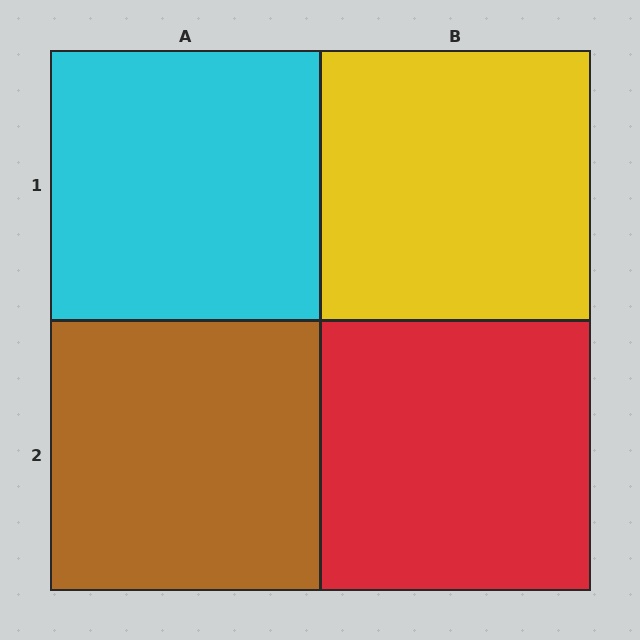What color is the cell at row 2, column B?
Red.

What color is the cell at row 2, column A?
Brown.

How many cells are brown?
1 cell is brown.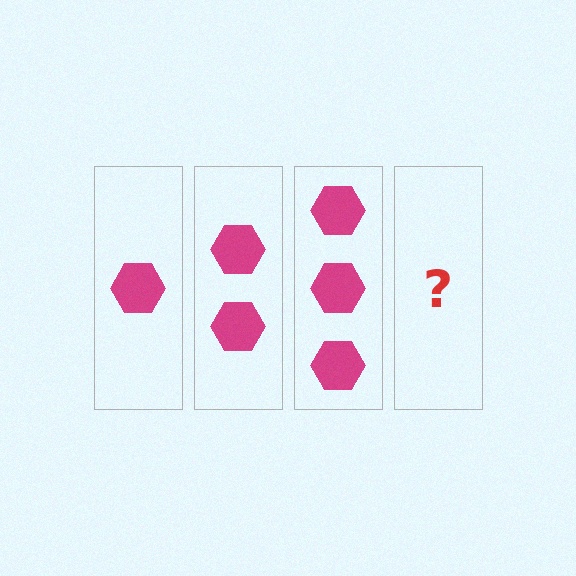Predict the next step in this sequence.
The next step is 4 hexagons.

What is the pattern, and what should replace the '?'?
The pattern is that each step adds one more hexagon. The '?' should be 4 hexagons.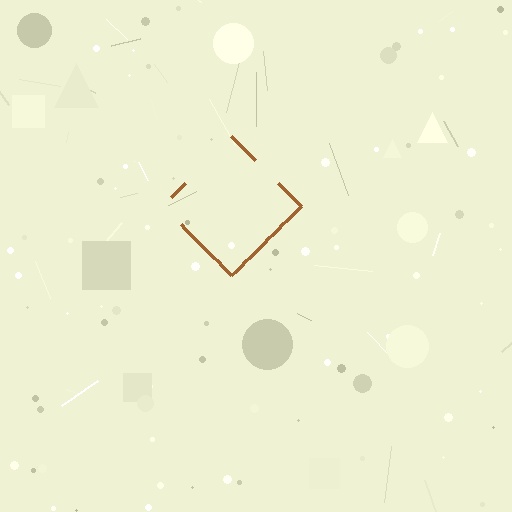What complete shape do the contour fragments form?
The contour fragments form a diamond.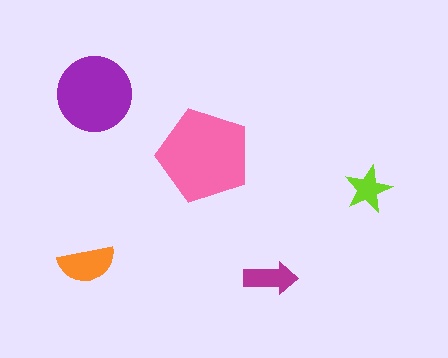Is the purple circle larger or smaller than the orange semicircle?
Larger.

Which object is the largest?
The pink pentagon.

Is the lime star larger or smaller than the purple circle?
Smaller.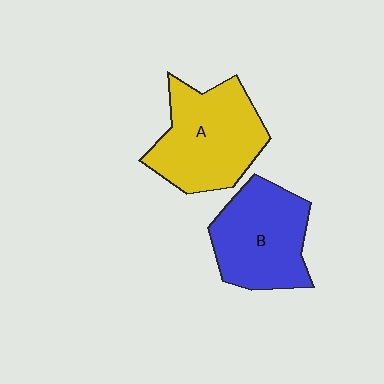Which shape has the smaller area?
Shape B (blue).